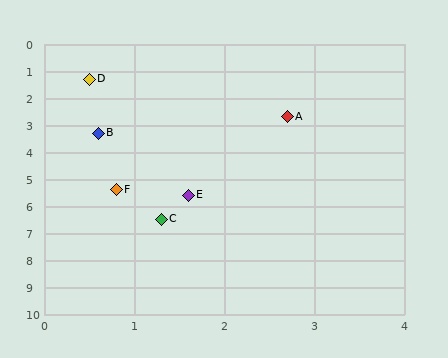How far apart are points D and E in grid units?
Points D and E are about 4.4 grid units apart.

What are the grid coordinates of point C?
Point C is at approximately (1.3, 6.5).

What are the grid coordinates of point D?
Point D is at approximately (0.5, 1.3).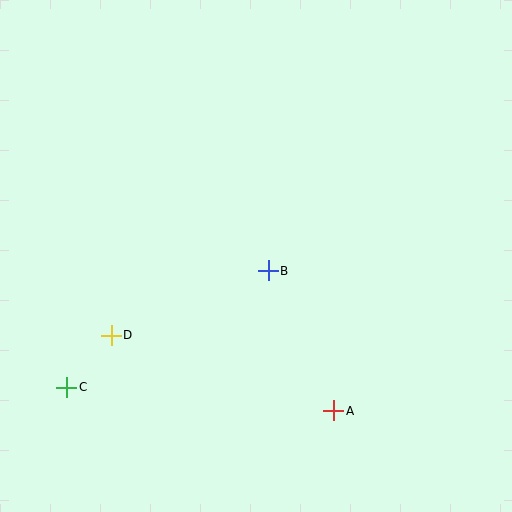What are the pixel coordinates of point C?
Point C is at (67, 387).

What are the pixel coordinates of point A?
Point A is at (334, 411).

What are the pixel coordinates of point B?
Point B is at (268, 271).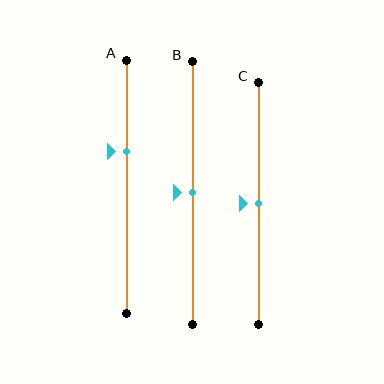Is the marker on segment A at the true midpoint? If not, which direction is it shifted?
No, the marker on segment A is shifted upward by about 14% of the segment length.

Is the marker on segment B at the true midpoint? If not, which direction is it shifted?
Yes, the marker on segment B is at the true midpoint.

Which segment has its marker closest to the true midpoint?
Segment B has its marker closest to the true midpoint.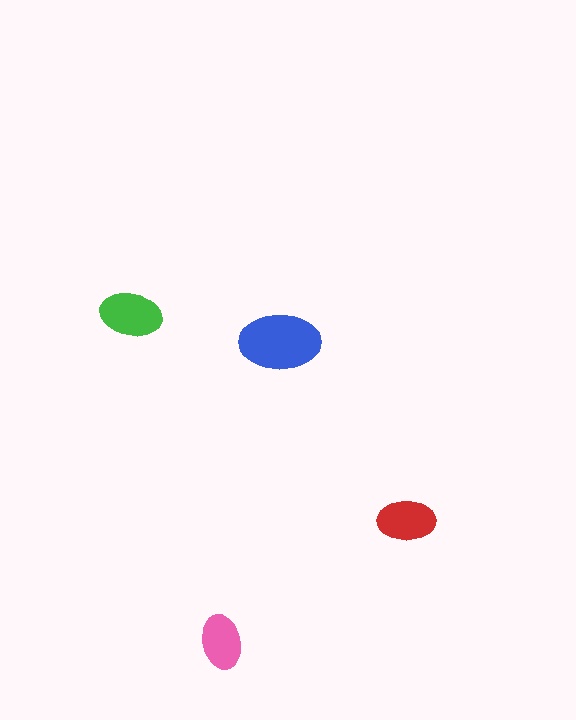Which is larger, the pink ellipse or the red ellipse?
The red one.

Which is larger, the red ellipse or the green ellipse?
The green one.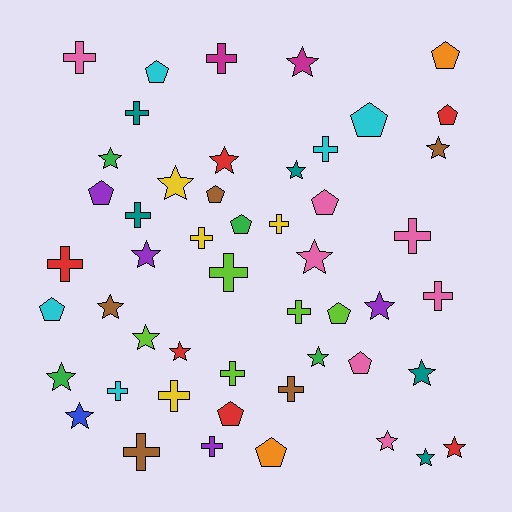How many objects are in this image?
There are 50 objects.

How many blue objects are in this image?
There is 1 blue object.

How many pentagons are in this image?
There are 13 pentagons.